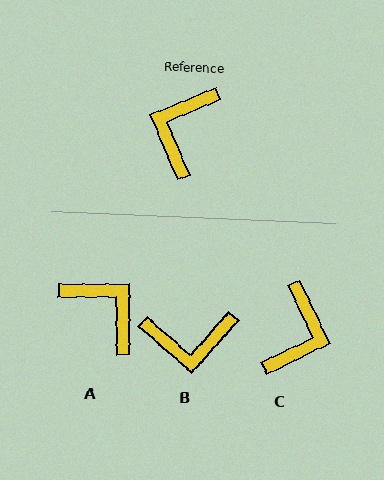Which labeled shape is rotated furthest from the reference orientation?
C, about 177 degrees away.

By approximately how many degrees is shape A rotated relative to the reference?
Approximately 112 degrees clockwise.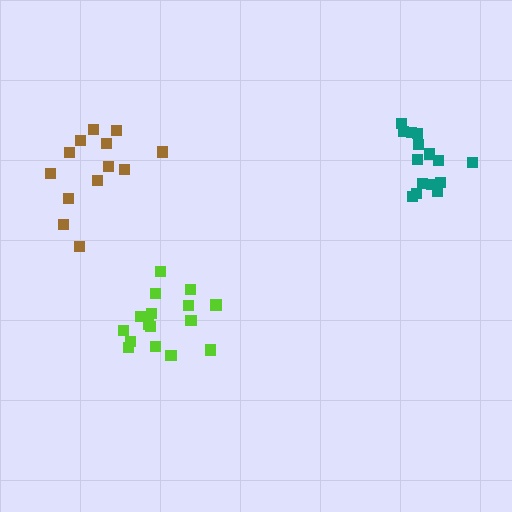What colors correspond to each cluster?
The clusters are colored: lime, teal, brown.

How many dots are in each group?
Group 1: 16 dots, Group 2: 15 dots, Group 3: 13 dots (44 total).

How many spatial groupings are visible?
There are 3 spatial groupings.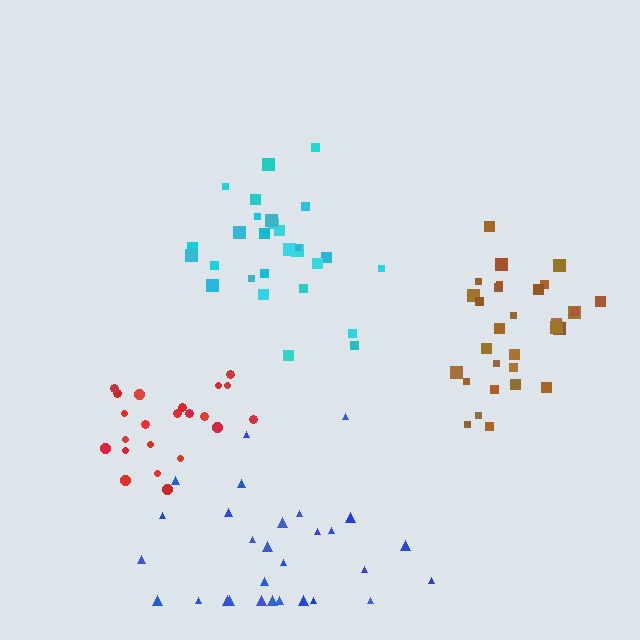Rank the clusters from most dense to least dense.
cyan, brown, red, blue.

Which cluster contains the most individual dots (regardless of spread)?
Brown (31).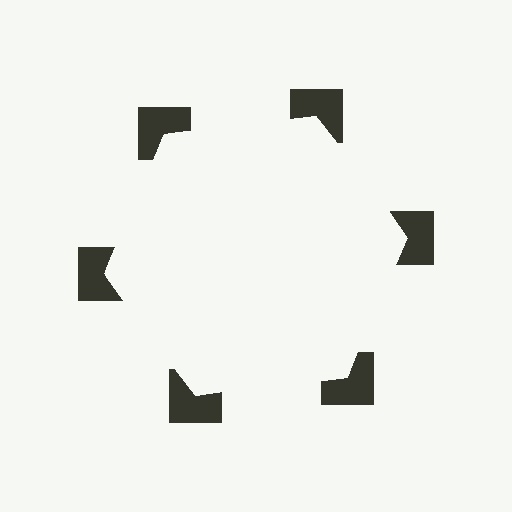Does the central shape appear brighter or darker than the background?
It typically appears slightly brighter than the background, even though no actual brightness change is drawn.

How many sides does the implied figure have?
6 sides.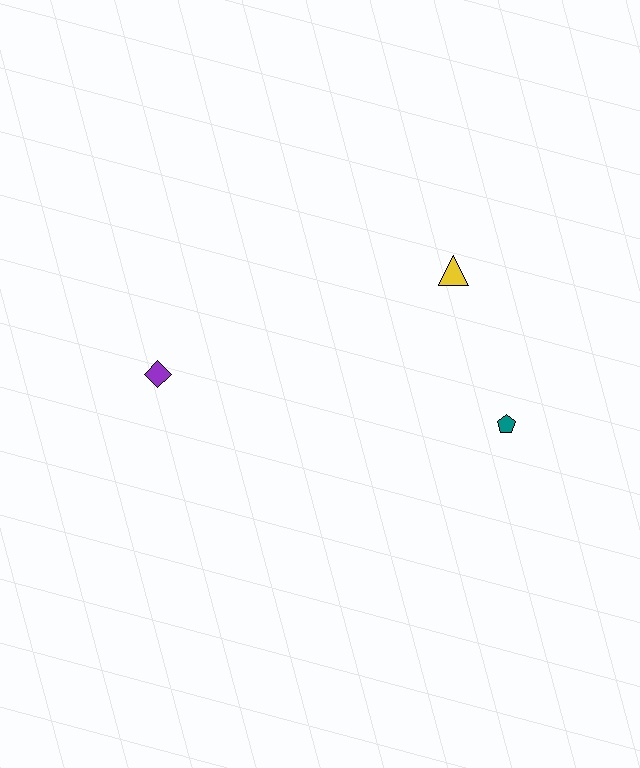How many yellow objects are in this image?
There is 1 yellow object.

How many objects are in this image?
There are 3 objects.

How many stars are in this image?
There are no stars.